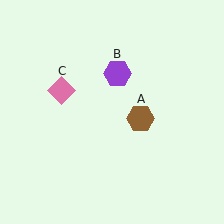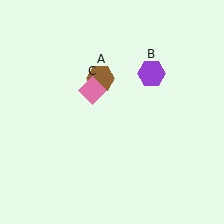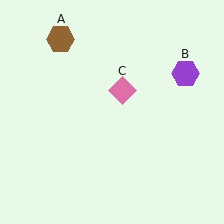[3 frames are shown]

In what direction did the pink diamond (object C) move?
The pink diamond (object C) moved right.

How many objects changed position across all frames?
3 objects changed position: brown hexagon (object A), purple hexagon (object B), pink diamond (object C).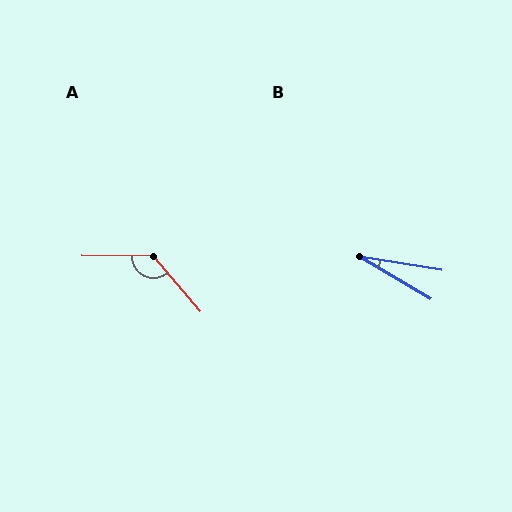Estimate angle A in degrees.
Approximately 131 degrees.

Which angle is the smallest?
B, at approximately 21 degrees.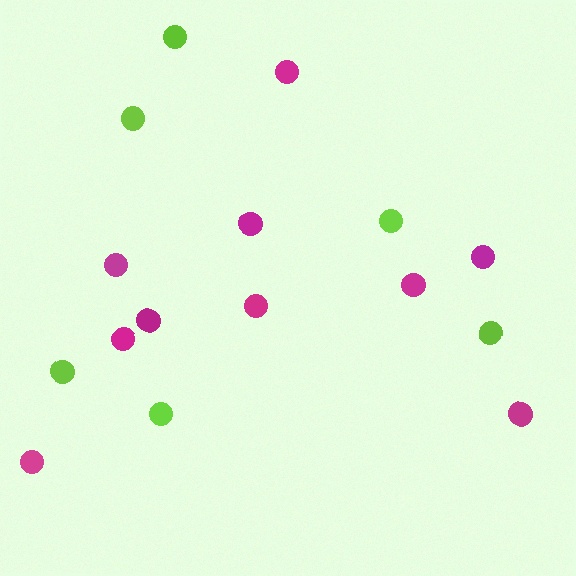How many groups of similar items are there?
There are 2 groups: one group of magenta circles (10) and one group of lime circles (6).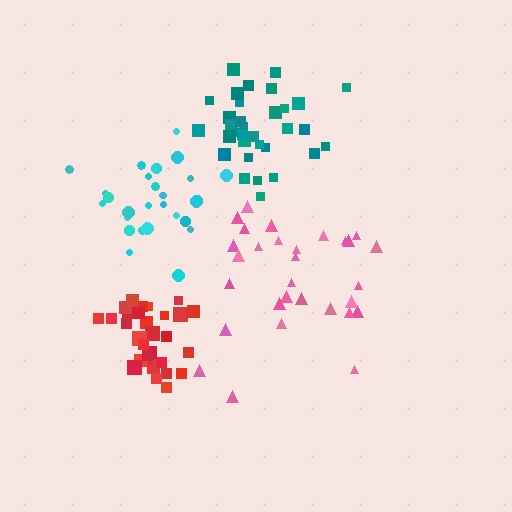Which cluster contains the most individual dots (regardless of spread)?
Teal (34).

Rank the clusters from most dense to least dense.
red, teal, cyan, pink.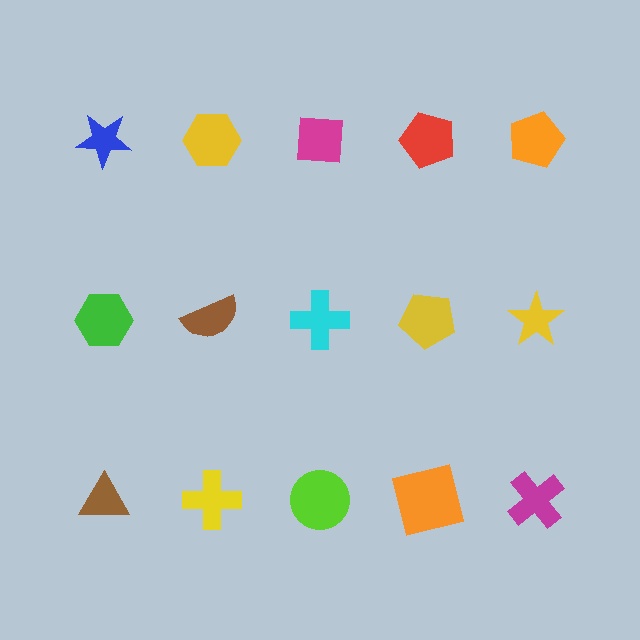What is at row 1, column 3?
A magenta square.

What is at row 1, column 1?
A blue star.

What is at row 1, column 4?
A red pentagon.